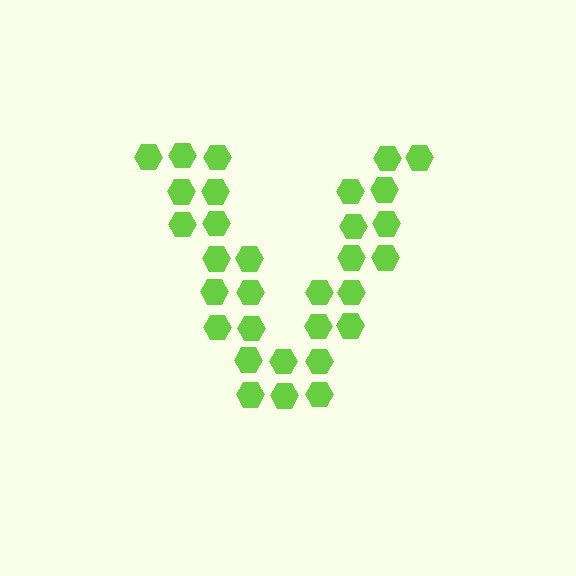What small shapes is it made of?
It is made of small hexagons.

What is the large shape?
The large shape is the letter V.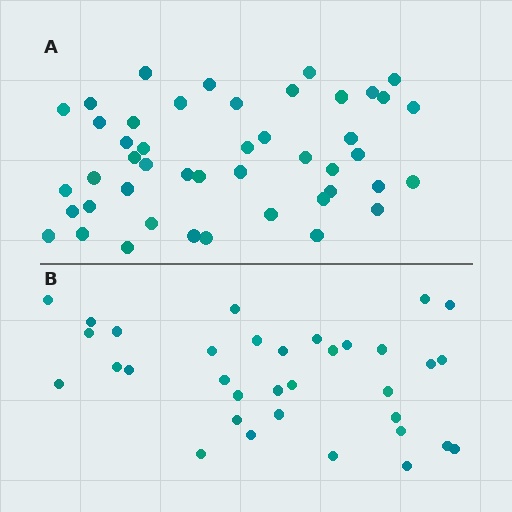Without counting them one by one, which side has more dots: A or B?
Region A (the top region) has more dots.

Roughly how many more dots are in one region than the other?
Region A has roughly 12 or so more dots than region B.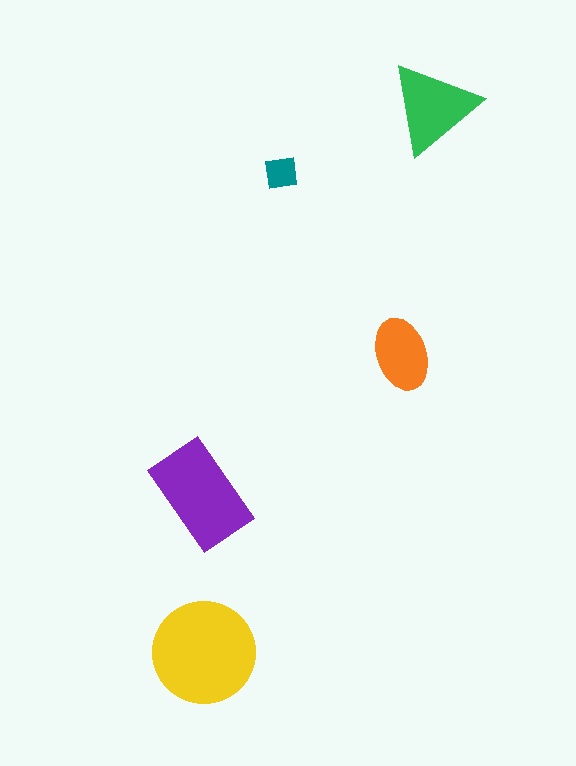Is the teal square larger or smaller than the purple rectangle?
Smaller.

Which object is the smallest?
The teal square.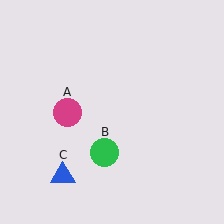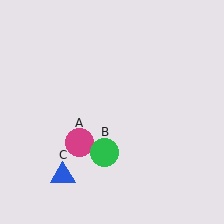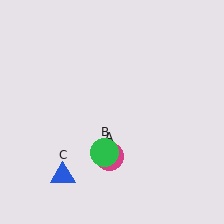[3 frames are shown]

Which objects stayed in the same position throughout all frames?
Green circle (object B) and blue triangle (object C) remained stationary.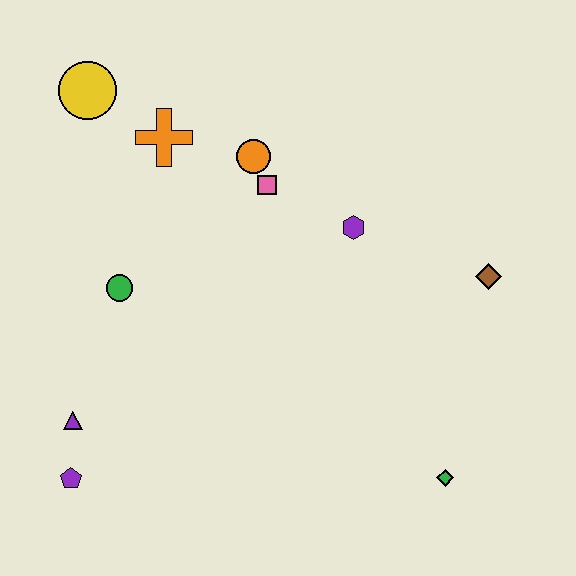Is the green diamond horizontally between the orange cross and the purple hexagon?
No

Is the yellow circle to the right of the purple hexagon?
No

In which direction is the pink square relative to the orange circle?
The pink square is below the orange circle.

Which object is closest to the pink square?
The orange circle is closest to the pink square.